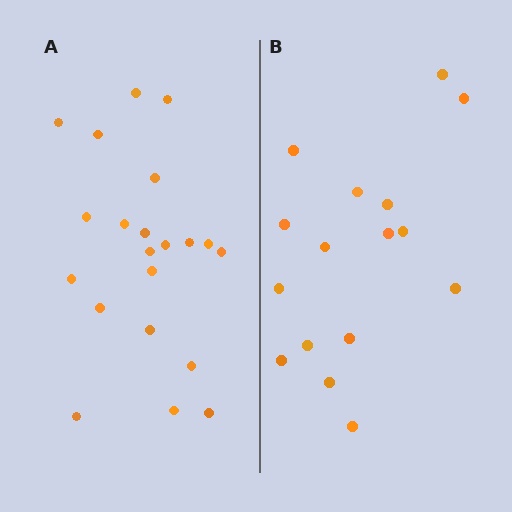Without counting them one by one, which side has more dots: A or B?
Region A (the left region) has more dots.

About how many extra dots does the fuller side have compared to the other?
Region A has about 5 more dots than region B.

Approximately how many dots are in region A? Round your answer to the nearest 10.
About 20 dots. (The exact count is 21, which rounds to 20.)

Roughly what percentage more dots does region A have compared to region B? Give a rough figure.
About 30% more.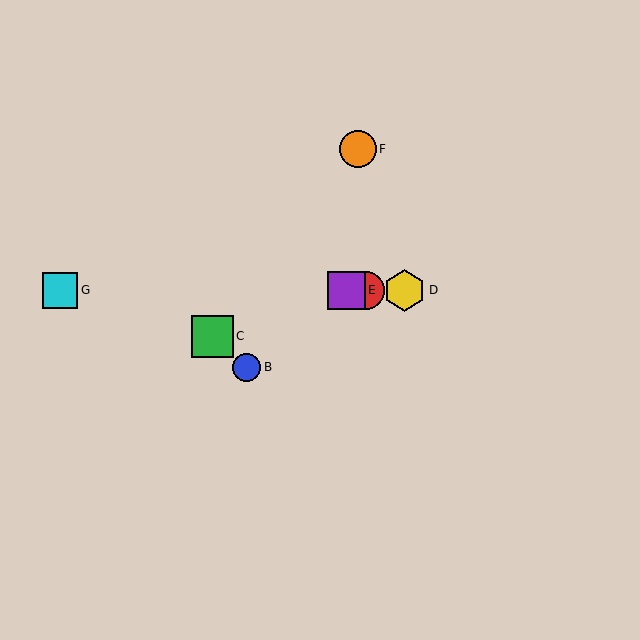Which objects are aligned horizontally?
Objects A, D, E, G are aligned horizontally.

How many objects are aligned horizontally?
4 objects (A, D, E, G) are aligned horizontally.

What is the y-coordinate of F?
Object F is at y≈149.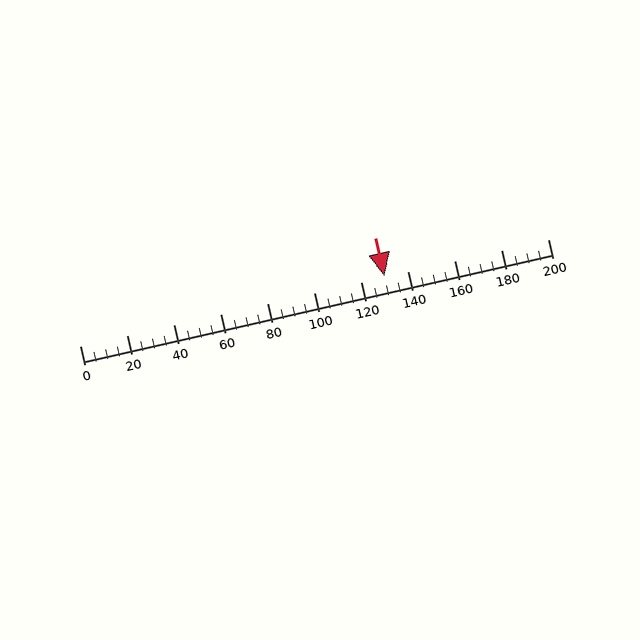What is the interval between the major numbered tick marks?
The major tick marks are spaced 20 units apart.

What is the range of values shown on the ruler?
The ruler shows values from 0 to 200.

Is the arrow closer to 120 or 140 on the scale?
The arrow is closer to 140.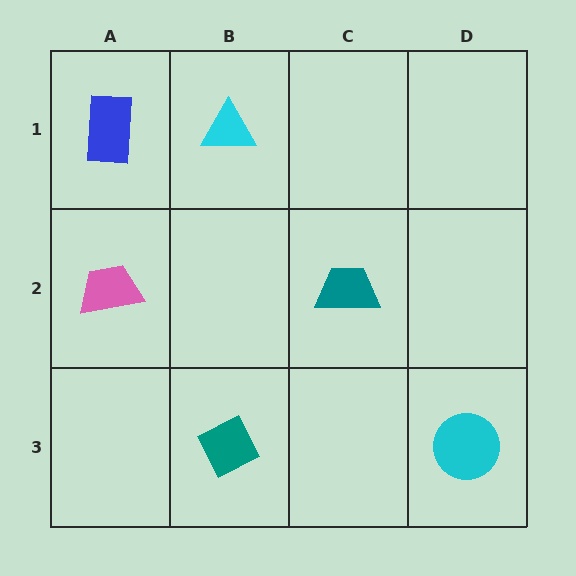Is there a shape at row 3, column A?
No, that cell is empty.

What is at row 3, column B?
A teal diamond.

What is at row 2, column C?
A teal trapezoid.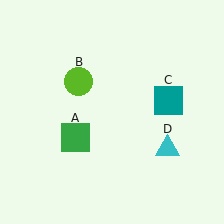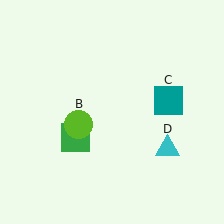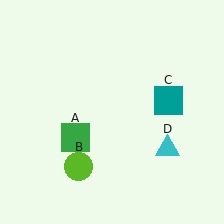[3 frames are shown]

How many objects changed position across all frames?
1 object changed position: lime circle (object B).